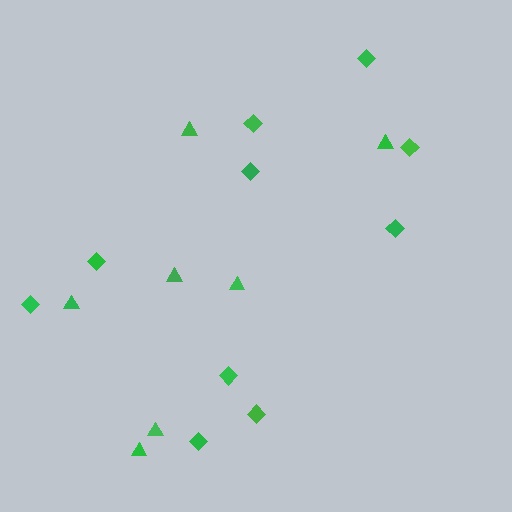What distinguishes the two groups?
There are 2 groups: one group of diamonds (10) and one group of triangles (7).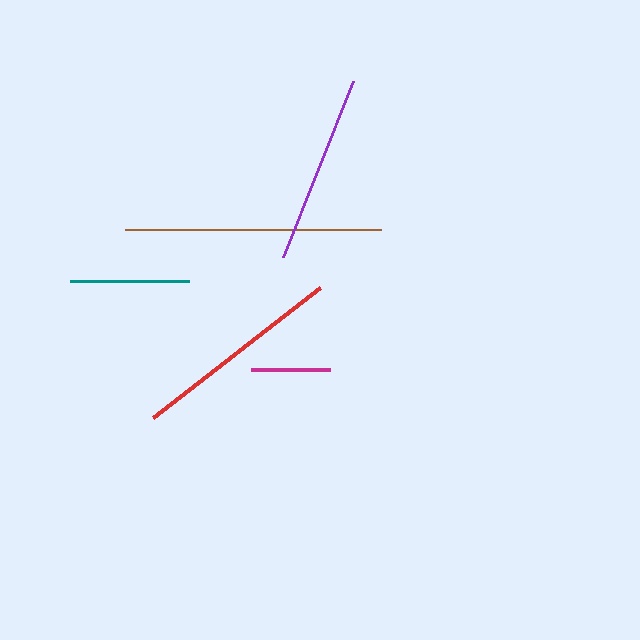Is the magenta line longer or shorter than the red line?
The red line is longer than the magenta line.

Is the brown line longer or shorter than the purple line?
The brown line is longer than the purple line.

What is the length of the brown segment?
The brown segment is approximately 256 pixels long.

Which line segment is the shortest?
The magenta line is the shortest at approximately 79 pixels.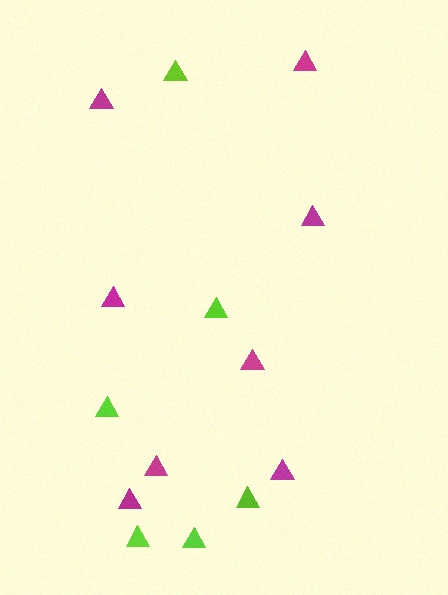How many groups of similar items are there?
There are 2 groups: one group of lime triangles (6) and one group of magenta triangles (8).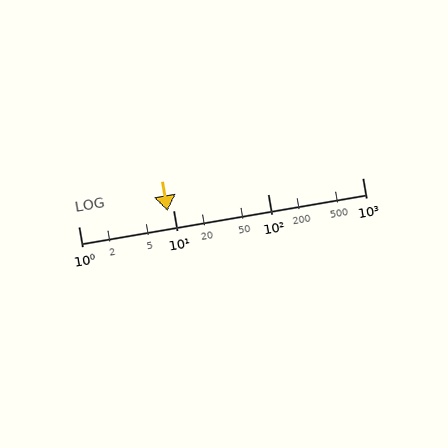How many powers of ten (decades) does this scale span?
The scale spans 3 decades, from 1 to 1000.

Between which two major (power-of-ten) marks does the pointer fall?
The pointer is between 1 and 10.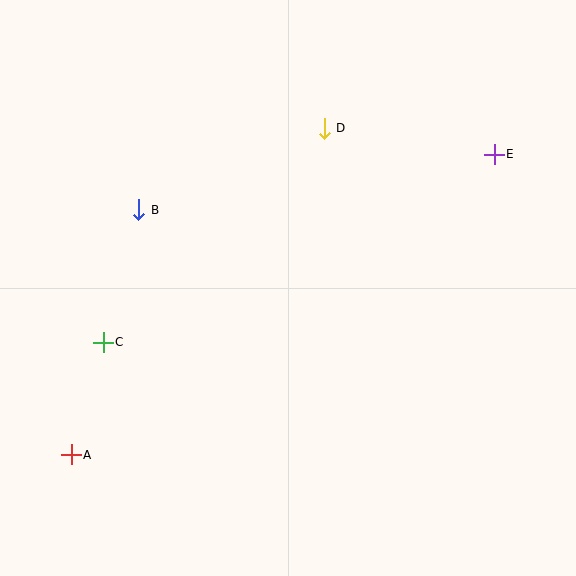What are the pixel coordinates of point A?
Point A is at (71, 455).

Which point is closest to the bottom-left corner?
Point A is closest to the bottom-left corner.